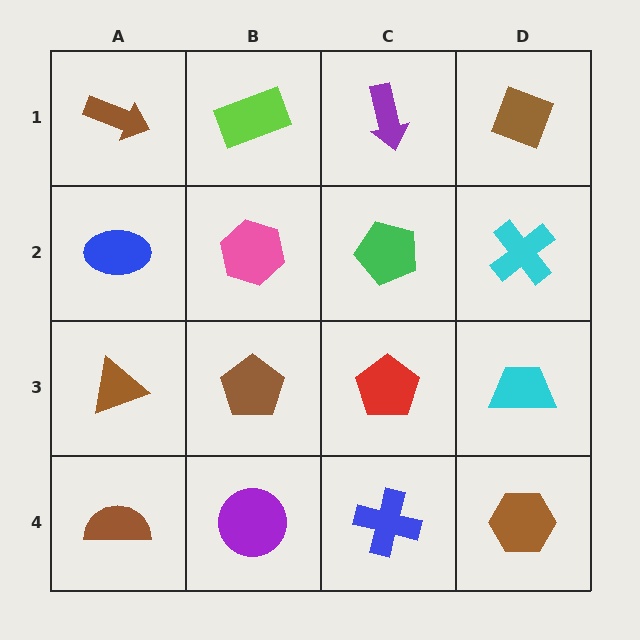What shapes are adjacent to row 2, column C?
A purple arrow (row 1, column C), a red pentagon (row 3, column C), a pink hexagon (row 2, column B), a cyan cross (row 2, column D).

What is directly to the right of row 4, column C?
A brown hexagon.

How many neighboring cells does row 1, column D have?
2.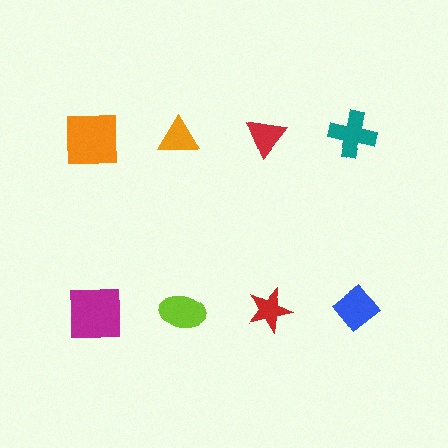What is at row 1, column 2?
An orange triangle.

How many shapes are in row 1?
4 shapes.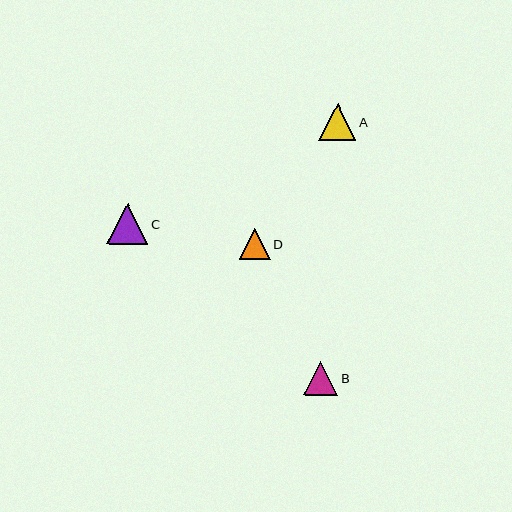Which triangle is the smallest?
Triangle D is the smallest with a size of approximately 31 pixels.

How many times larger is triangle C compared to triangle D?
Triangle C is approximately 1.3 times the size of triangle D.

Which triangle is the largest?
Triangle C is the largest with a size of approximately 41 pixels.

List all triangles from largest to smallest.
From largest to smallest: C, A, B, D.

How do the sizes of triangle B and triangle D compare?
Triangle B and triangle D are approximately the same size.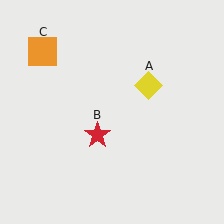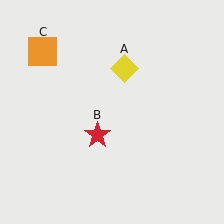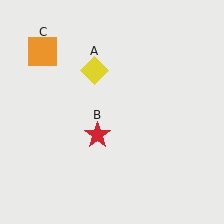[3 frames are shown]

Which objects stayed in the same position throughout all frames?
Red star (object B) and orange square (object C) remained stationary.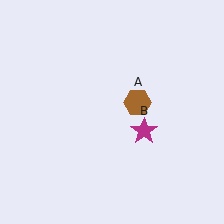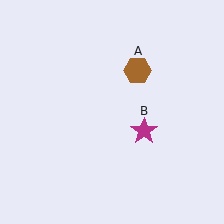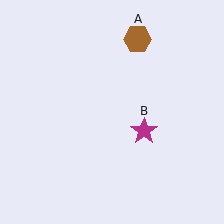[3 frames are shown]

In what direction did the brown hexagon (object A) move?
The brown hexagon (object A) moved up.